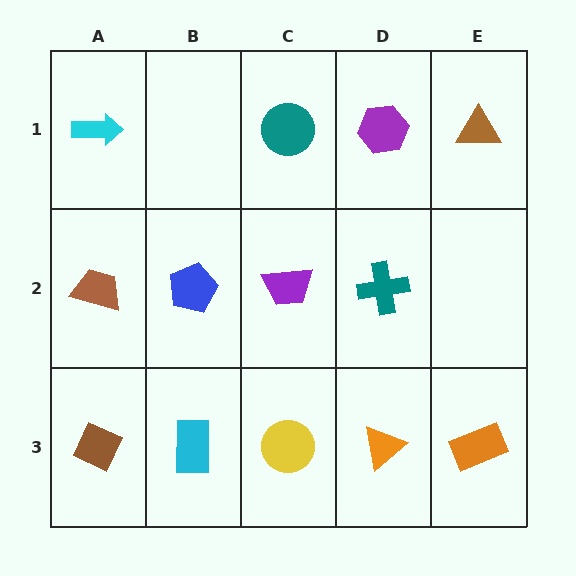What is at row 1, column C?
A teal circle.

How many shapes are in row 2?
4 shapes.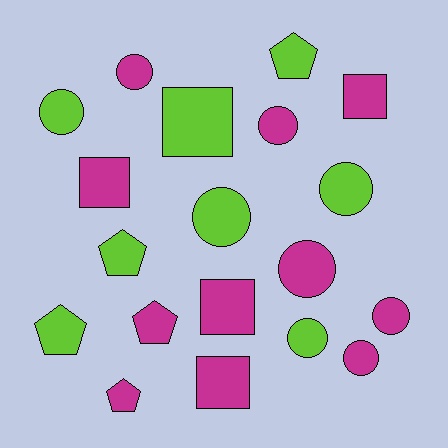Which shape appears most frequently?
Circle, with 9 objects.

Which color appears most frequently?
Magenta, with 11 objects.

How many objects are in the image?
There are 19 objects.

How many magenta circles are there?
There are 5 magenta circles.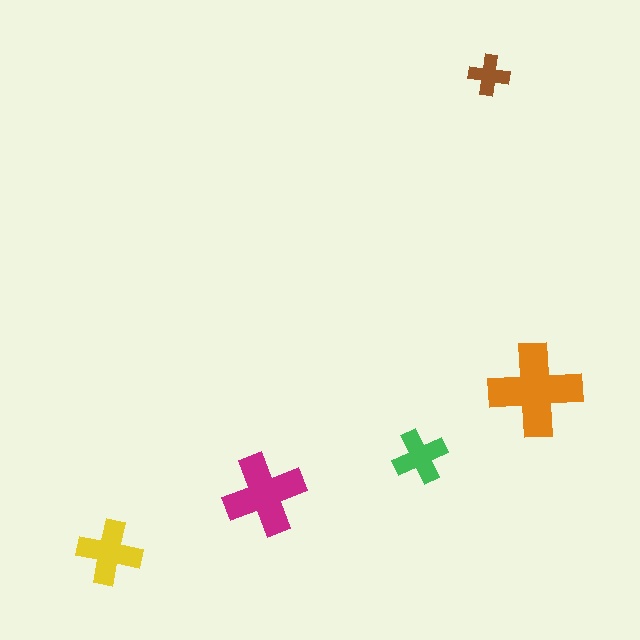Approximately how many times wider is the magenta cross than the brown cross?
About 2 times wider.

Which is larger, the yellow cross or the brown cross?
The yellow one.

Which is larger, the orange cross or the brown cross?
The orange one.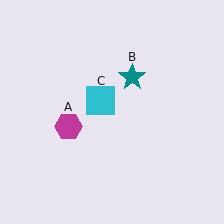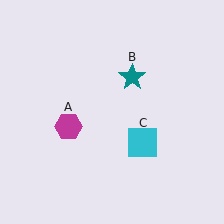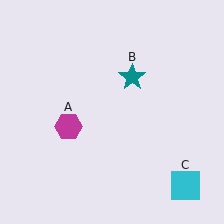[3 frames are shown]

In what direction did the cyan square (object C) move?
The cyan square (object C) moved down and to the right.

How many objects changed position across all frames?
1 object changed position: cyan square (object C).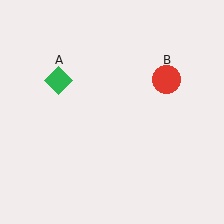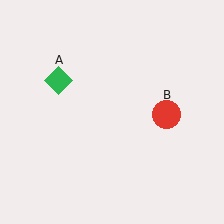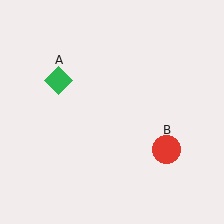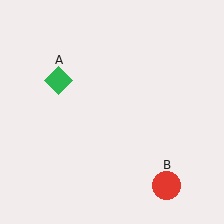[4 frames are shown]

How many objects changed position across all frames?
1 object changed position: red circle (object B).